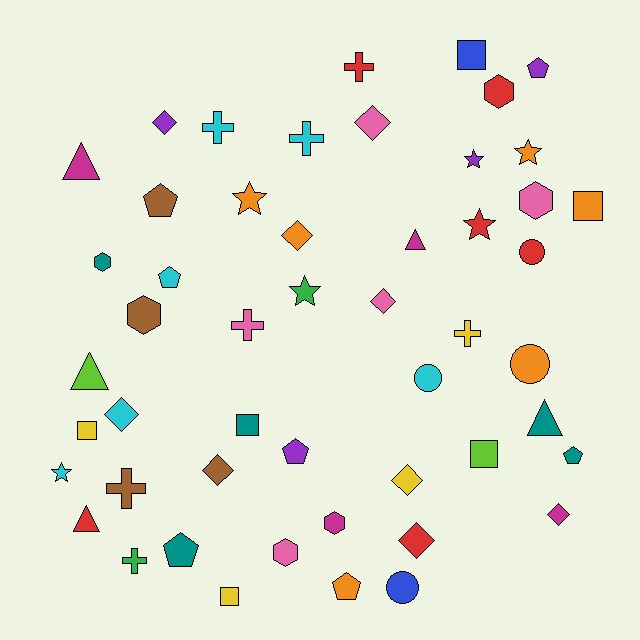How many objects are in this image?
There are 50 objects.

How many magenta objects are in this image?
There are 4 magenta objects.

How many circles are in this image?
There are 4 circles.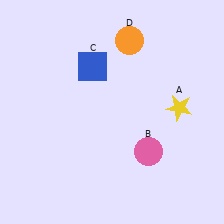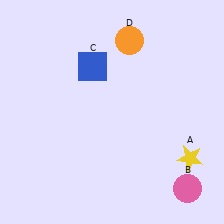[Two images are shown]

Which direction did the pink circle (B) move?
The pink circle (B) moved right.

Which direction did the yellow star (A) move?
The yellow star (A) moved down.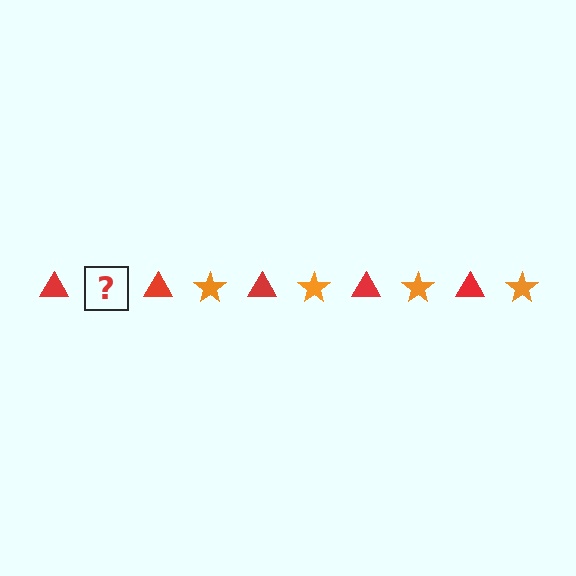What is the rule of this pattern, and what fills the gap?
The rule is that the pattern alternates between red triangle and orange star. The gap should be filled with an orange star.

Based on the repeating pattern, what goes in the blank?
The blank should be an orange star.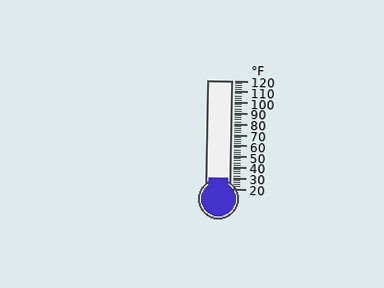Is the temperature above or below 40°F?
The temperature is below 40°F.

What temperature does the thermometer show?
The thermometer shows approximately 30°F.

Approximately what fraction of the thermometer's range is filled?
The thermometer is filled to approximately 10% of its range.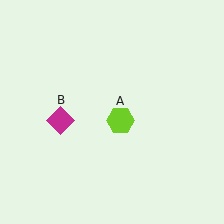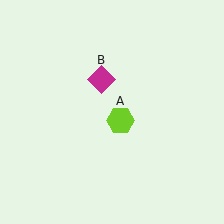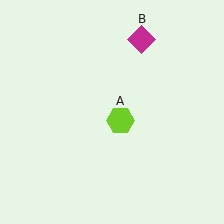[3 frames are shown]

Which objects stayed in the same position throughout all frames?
Lime hexagon (object A) remained stationary.